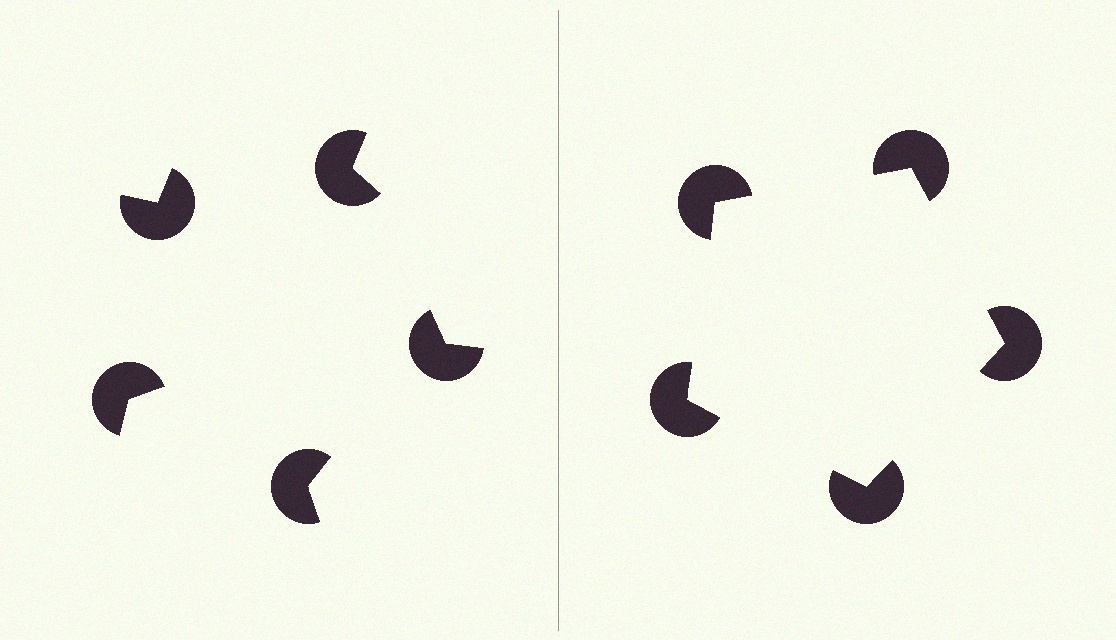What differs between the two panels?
The pac-man discs are positioned identically on both sides; only the wedge orientations differ. On the right they align to a pentagon; on the left they are misaligned.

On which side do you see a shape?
An illusory pentagon appears on the right side. On the left side the wedge cuts are rotated, so no coherent shape forms.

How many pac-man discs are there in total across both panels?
10 — 5 on each side.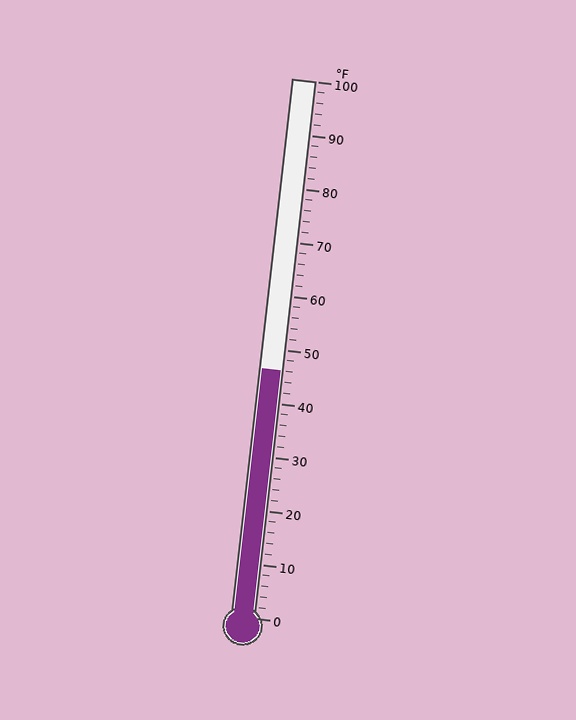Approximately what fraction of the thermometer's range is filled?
The thermometer is filled to approximately 45% of its range.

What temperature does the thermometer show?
The thermometer shows approximately 46°F.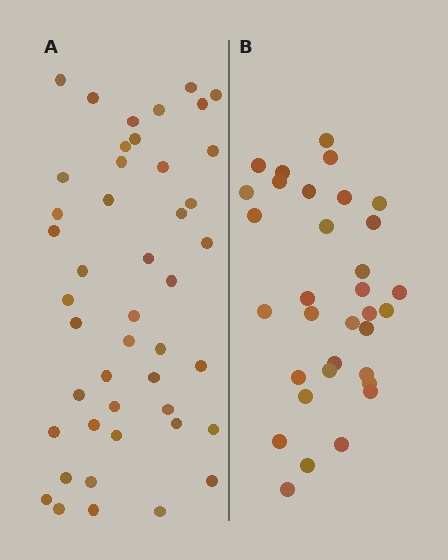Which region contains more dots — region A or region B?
Region A (the left region) has more dots.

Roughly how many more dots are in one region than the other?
Region A has roughly 12 or so more dots than region B.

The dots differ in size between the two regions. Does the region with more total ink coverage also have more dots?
No. Region B has more total ink coverage because its dots are larger, but region A actually contains more individual dots. Total area can be misleading — the number of items is what matters here.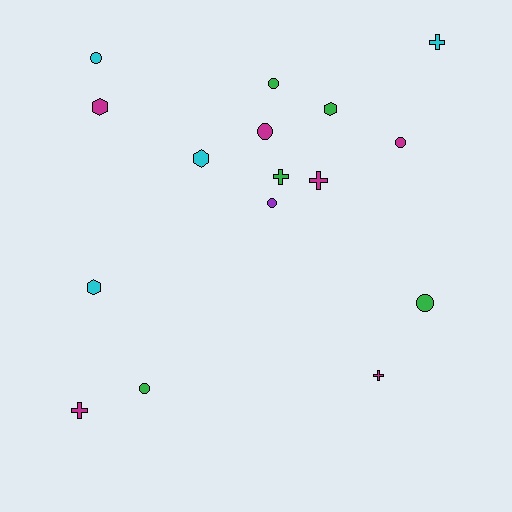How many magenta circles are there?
There are 2 magenta circles.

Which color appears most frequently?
Magenta, with 6 objects.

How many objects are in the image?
There are 16 objects.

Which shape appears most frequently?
Circle, with 7 objects.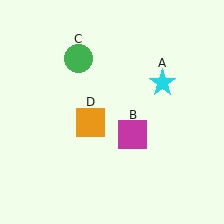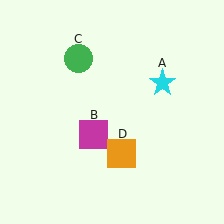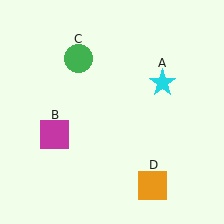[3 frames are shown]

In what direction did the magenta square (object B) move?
The magenta square (object B) moved left.